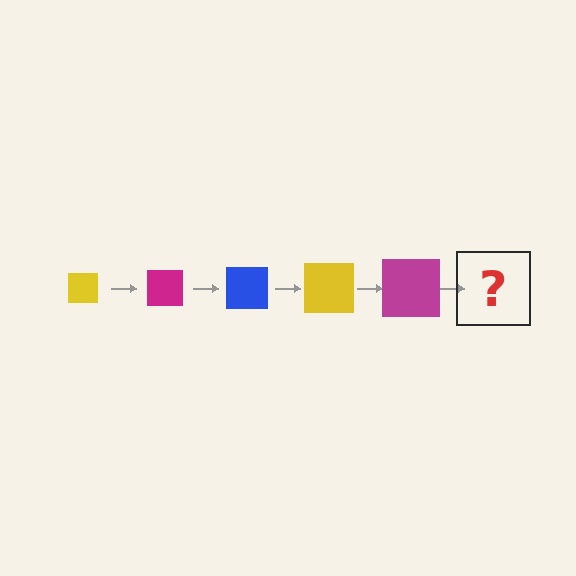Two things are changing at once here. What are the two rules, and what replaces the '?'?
The two rules are that the square grows larger each step and the color cycles through yellow, magenta, and blue. The '?' should be a blue square, larger than the previous one.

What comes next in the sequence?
The next element should be a blue square, larger than the previous one.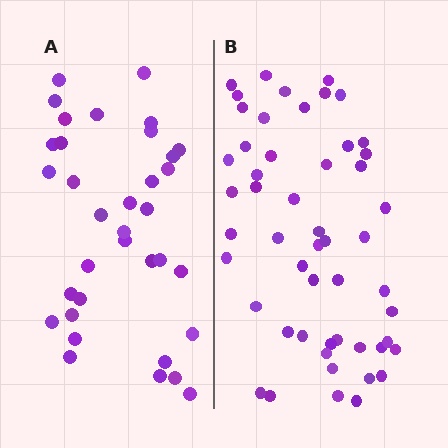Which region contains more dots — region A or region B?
Region B (the right region) has more dots.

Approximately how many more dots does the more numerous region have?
Region B has approximately 15 more dots than region A.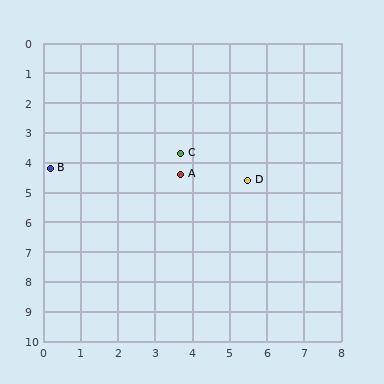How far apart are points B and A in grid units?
Points B and A are about 3.5 grid units apart.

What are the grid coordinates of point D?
Point D is at approximately (5.5, 4.6).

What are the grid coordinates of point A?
Point A is at approximately (3.7, 4.4).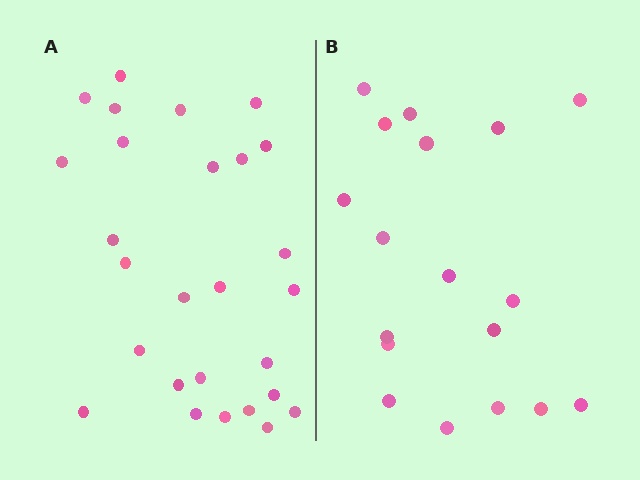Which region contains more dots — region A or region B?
Region A (the left region) has more dots.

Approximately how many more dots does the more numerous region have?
Region A has roughly 8 or so more dots than region B.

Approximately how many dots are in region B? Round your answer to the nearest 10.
About 20 dots. (The exact count is 18, which rounds to 20.)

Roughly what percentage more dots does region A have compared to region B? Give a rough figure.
About 50% more.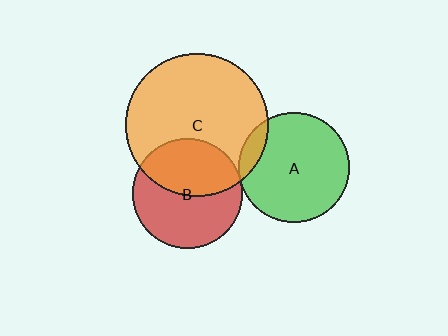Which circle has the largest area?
Circle C (orange).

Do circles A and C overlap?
Yes.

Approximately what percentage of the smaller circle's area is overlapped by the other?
Approximately 10%.